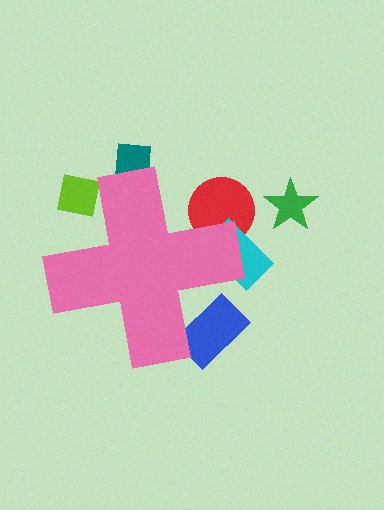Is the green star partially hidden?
No, the green star is fully visible.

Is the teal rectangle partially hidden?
Yes, the teal rectangle is partially hidden behind the pink cross.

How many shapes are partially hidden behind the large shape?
5 shapes are partially hidden.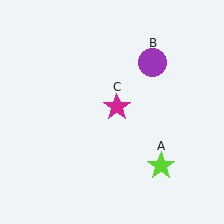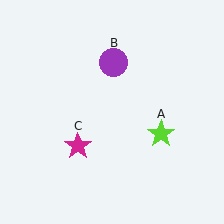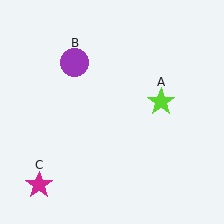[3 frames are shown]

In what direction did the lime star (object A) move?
The lime star (object A) moved up.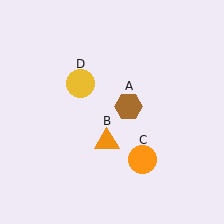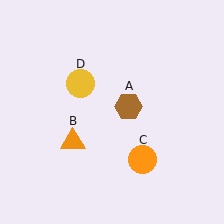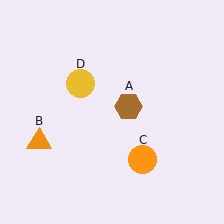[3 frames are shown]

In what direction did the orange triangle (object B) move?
The orange triangle (object B) moved left.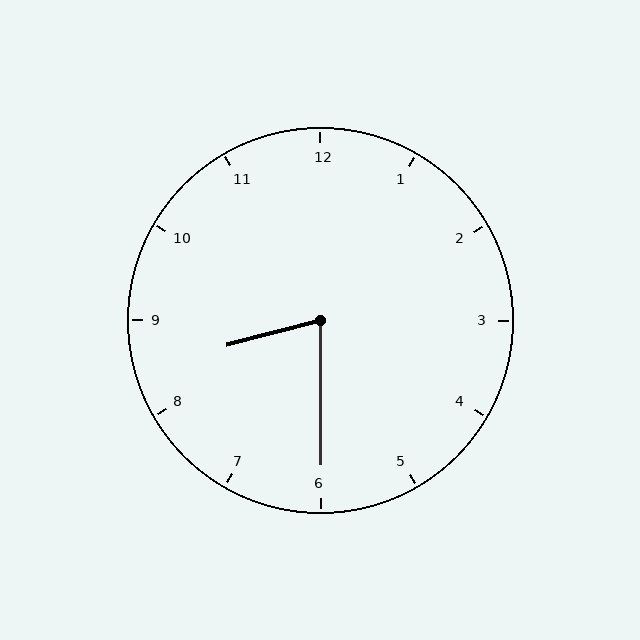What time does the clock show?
8:30.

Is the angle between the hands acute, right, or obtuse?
It is acute.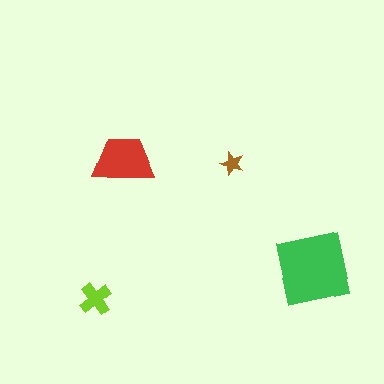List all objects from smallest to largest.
The brown star, the lime cross, the red trapezoid, the green square.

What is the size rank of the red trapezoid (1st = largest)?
2nd.